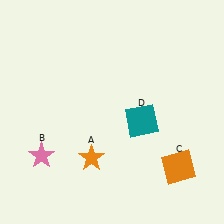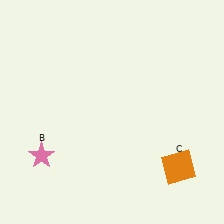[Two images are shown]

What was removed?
The orange star (A), the teal square (D) were removed in Image 2.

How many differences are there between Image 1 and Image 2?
There are 2 differences between the two images.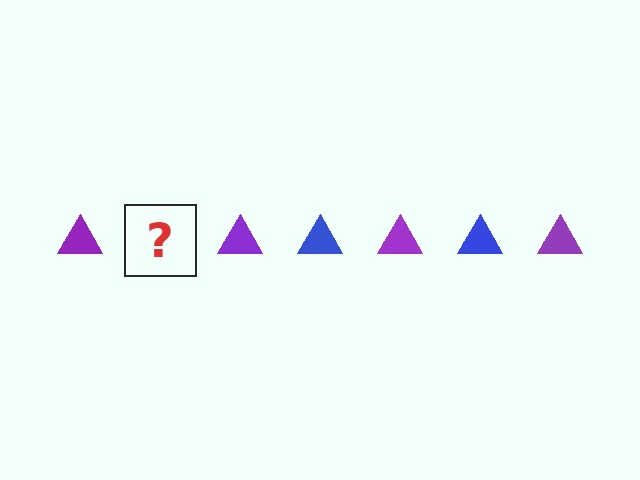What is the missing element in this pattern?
The missing element is a blue triangle.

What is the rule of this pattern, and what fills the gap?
The rule is that the pattern cycles through purple, blue triangles. The gap should be filled with a blue triangle.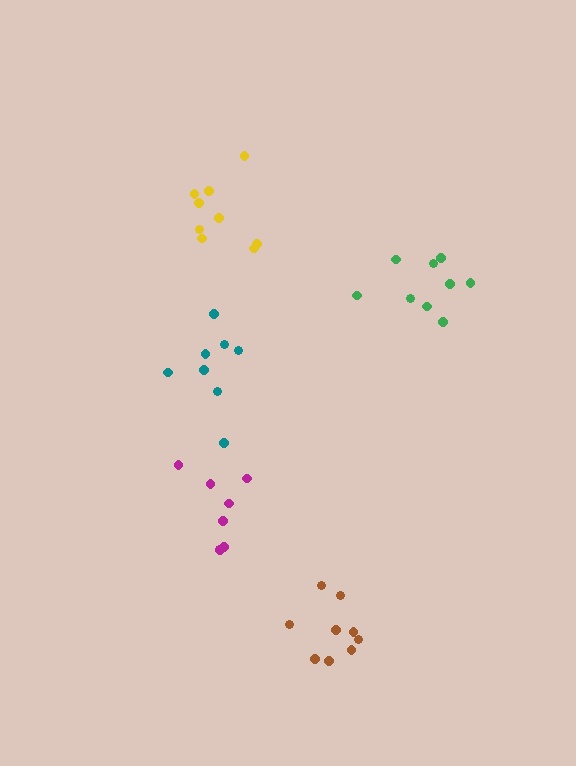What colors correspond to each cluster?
The clusters are colored: teal, magenta, yellow, brown, green.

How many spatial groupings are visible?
There are 5 spatial groupings.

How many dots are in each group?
Group 1: 8 dots, Group 2: 8 dots, Group 3: 9 dots, Group 4: 9 dots, Group 5: 9 dots (43 total).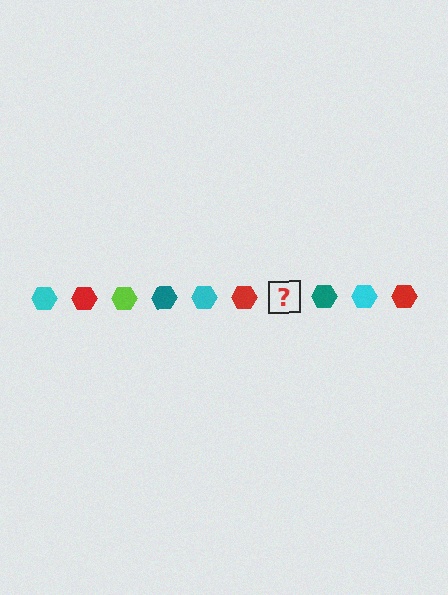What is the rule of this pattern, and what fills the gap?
The rule is that the pattern cycles through cyan, red, lime, teal hexagons. The gap should be filled with a lime hexagon.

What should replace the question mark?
The question mark should be replaced with a lime hexagon.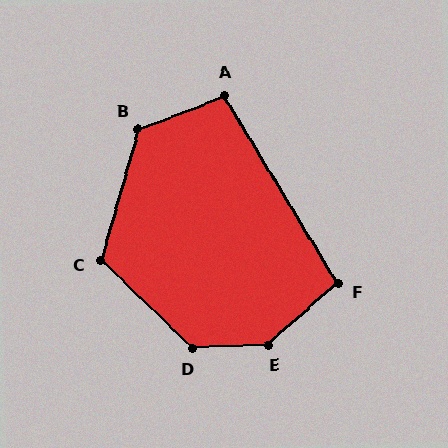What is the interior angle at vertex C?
Approximately 118 degrees (obtuse).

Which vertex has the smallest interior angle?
F, at approximately 100 degrees.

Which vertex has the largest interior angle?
E, at approximately 142 degrees.